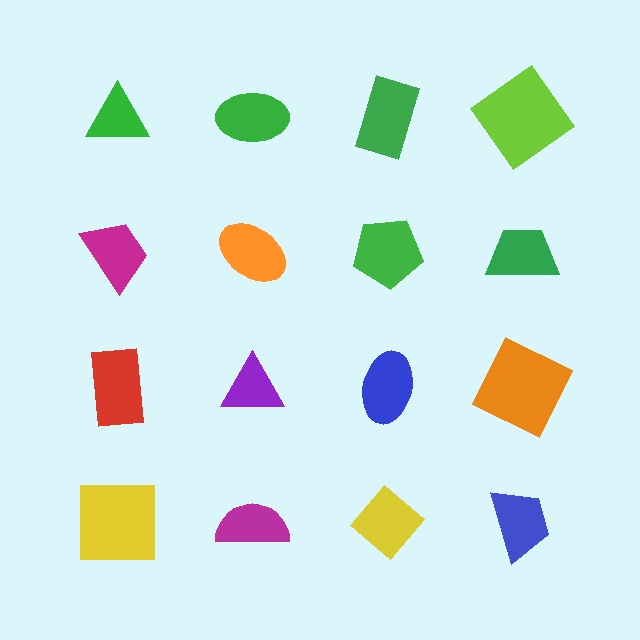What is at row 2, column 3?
A green pentagon.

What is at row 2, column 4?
A green trapezoid.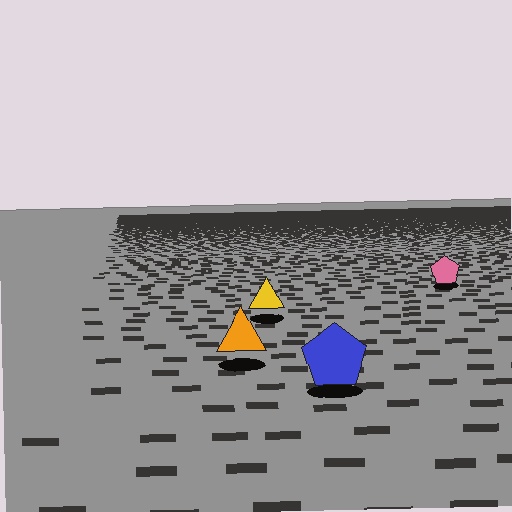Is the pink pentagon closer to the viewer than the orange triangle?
No. The orange triangle is closer — you can tell from the texture gradient: the ground texture is coarser near it.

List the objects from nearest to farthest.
From nearest to farthest: the blue pentagon, the orange triangle, the yellow triangle, the pink pentagon.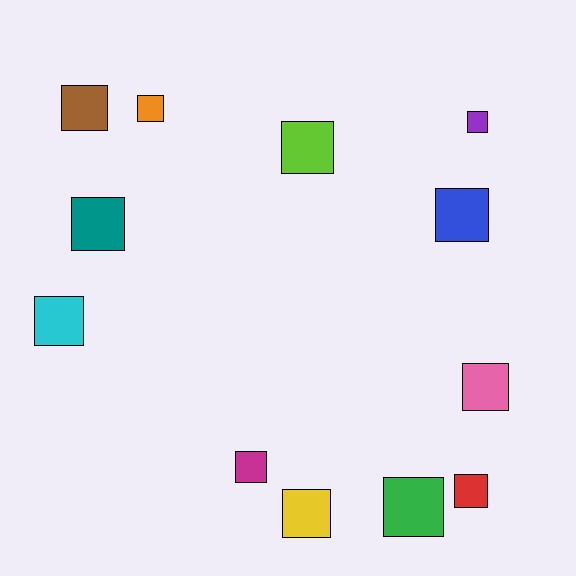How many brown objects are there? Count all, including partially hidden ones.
There is 1 brown object.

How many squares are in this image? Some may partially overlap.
There are 12 squares.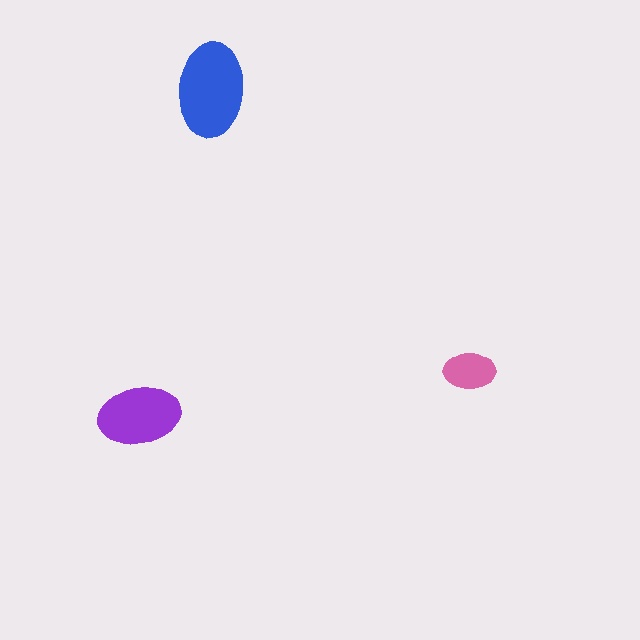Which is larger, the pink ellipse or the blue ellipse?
The blue one.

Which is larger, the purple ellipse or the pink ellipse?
The purple one.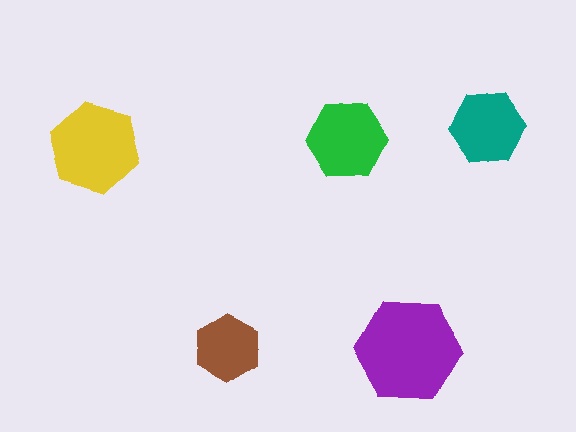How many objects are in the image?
There are 5 objects in the image.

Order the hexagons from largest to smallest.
the purple one, the yellow one, the green one, the teal one, the brown one.